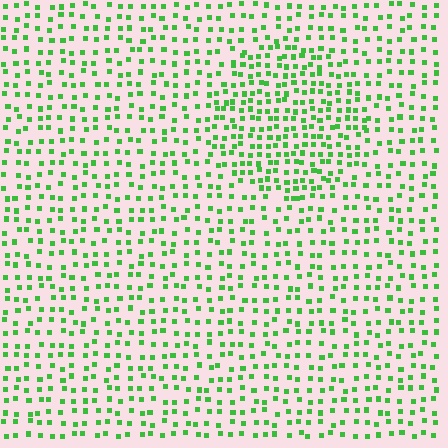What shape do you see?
I see a circle.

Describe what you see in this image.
The image contains small green elements arranged at two different densities. A circle-shaped region is visible where the elements are more densely packed than the surrounding area.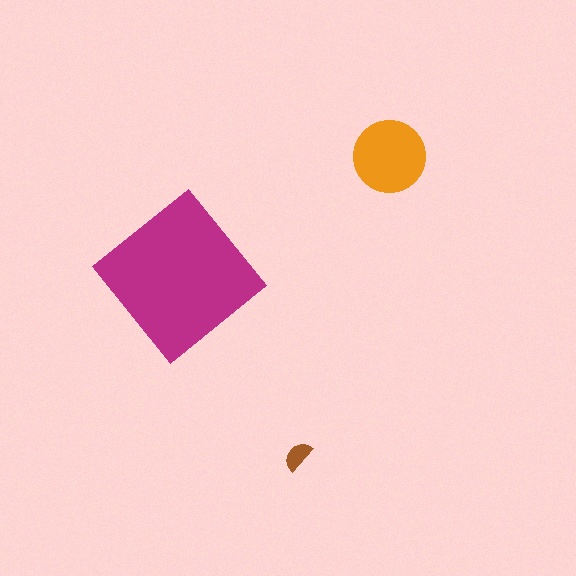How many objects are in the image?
There are 3 objects in the image.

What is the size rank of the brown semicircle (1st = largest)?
3rd.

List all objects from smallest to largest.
The brown semicircle, the orange circle, the magenta diamond.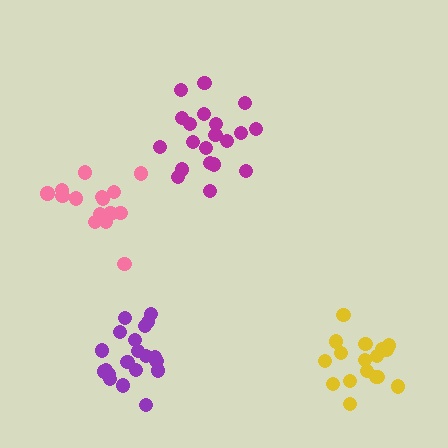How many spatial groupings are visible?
There are 4 spatial groupings.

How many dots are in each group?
Group 1: 20 dots, Group 2: 20 dots, Group 3: 18 dots, Group 4: 15 dots (73 total).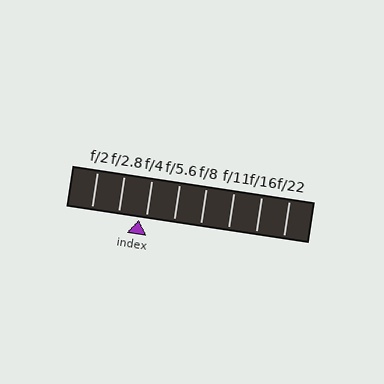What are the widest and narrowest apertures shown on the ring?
The widest aperture shown is f/2 and the narrowest is f/22.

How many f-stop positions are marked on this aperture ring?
There are 8 f-stop positions marked.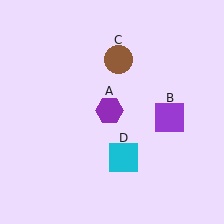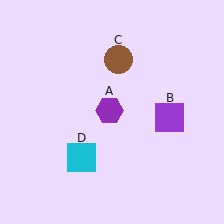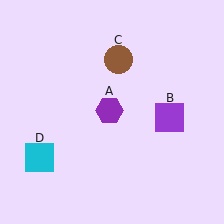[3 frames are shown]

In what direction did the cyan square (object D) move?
The cyan square (object D) moved left.